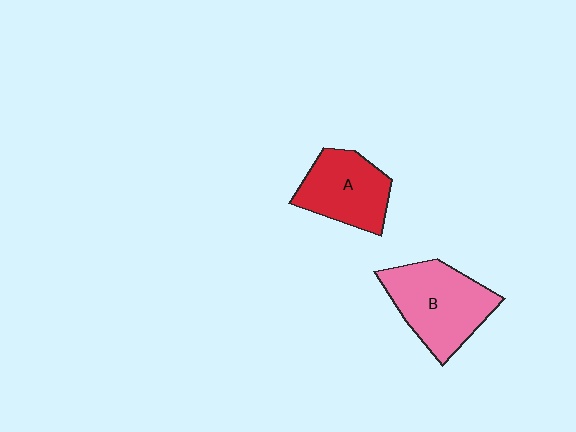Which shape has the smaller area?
Shape A (red).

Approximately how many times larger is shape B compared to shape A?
Approximately 1.3 times.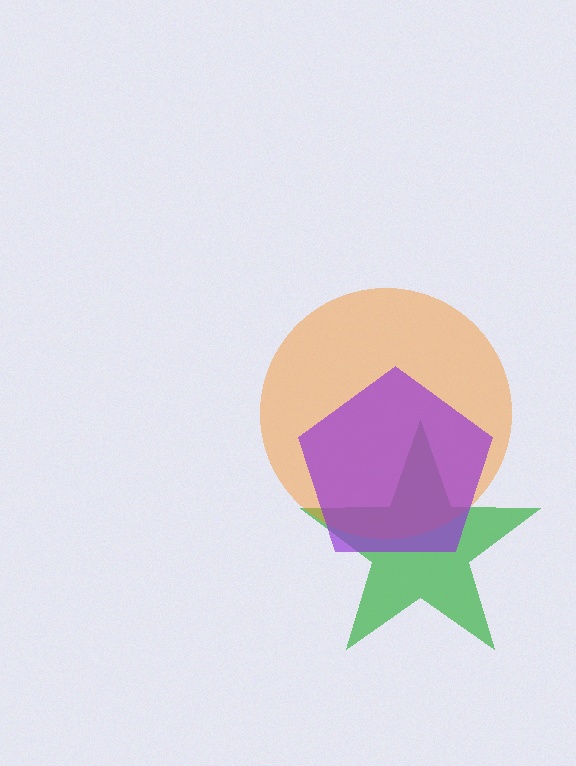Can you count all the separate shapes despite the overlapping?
Yes, there are 3 separate shapes.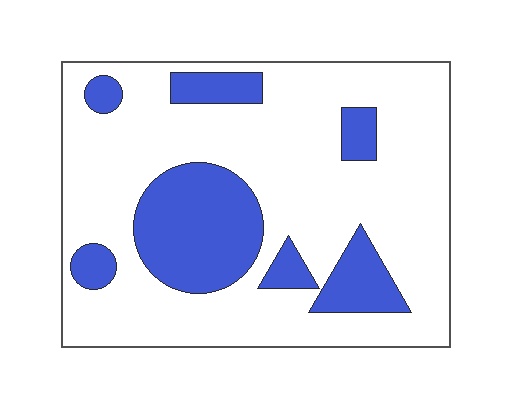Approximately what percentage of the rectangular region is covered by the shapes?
Approximately 25%.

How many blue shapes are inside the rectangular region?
7.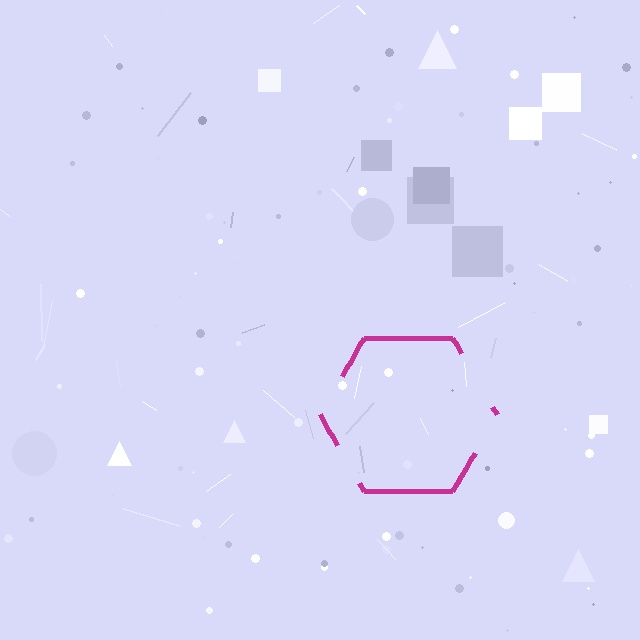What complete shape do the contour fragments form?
The contour fragments form a hexagon.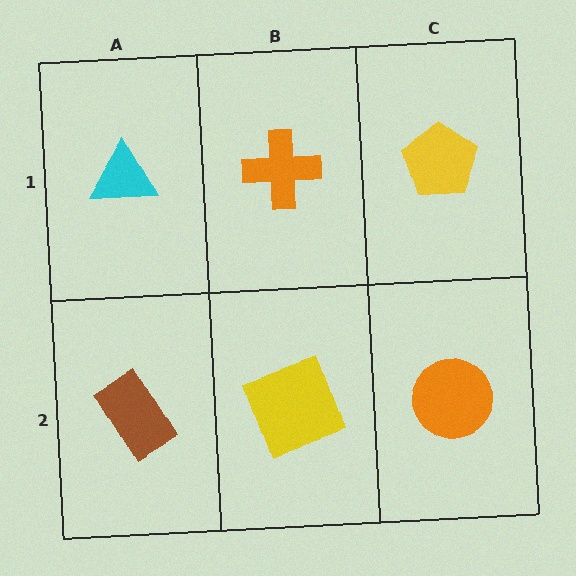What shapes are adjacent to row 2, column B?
An orange cross (row 1, column B), a brown rectangle (row 2, column A), an orange circle (row 2, column C).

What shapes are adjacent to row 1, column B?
A yellow square (row 2, column B), a cyan triangle (row 1, column A), a yellow pentagon (row 1, column C).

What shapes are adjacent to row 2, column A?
A cyan triangle (row 1, column A), a yellow square (row 2, column B).